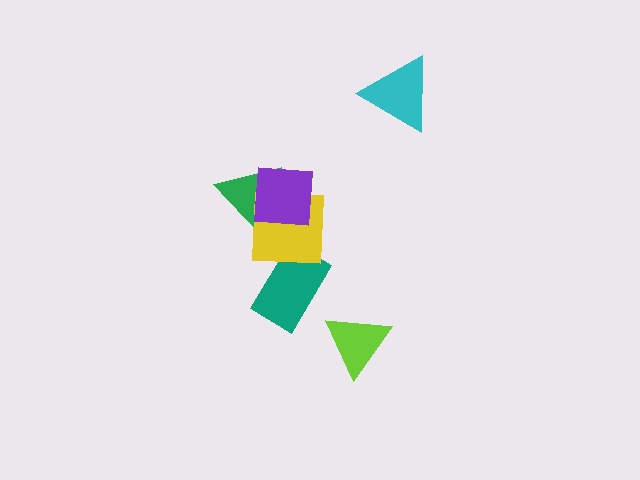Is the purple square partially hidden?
No, no other shape covers it.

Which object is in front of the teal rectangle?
The yellow square is in front of the teal rectangle.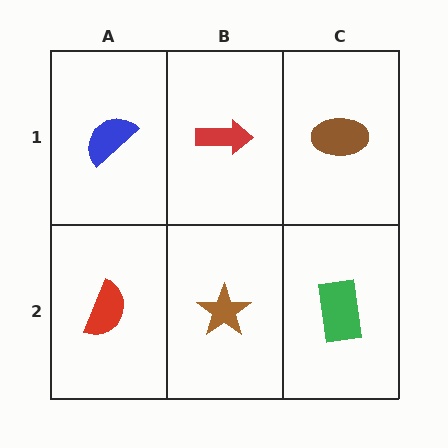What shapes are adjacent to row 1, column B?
A brown star (row 2, column B), a blue semicircle (row 1, column A), a brown ellipse (row 1, column C).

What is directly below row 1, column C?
A green rectangle.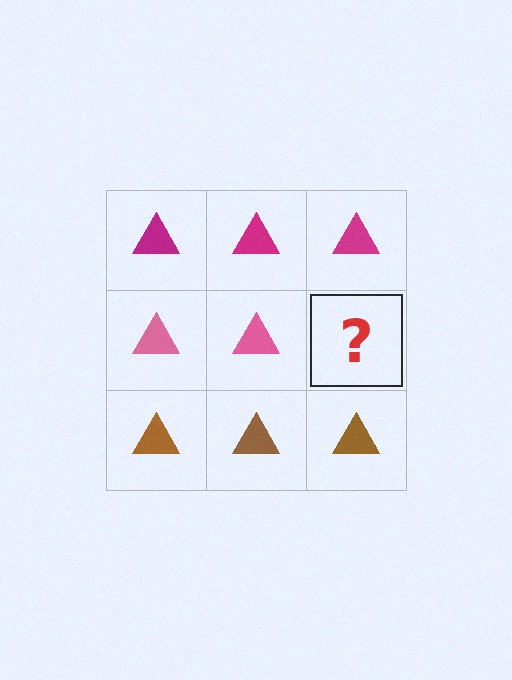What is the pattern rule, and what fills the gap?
The rule is that each row has a consistent color. The gap should be filled with a pink triangle.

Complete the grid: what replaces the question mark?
The question mark should be replaced with a pink triangle.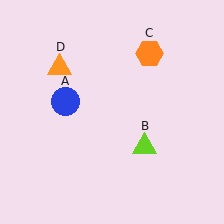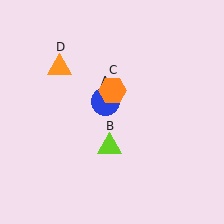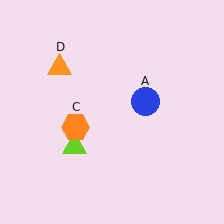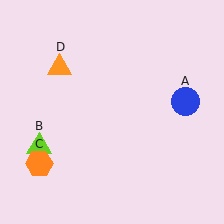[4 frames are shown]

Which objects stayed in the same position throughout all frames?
Orange triangle (object D) remained stationary.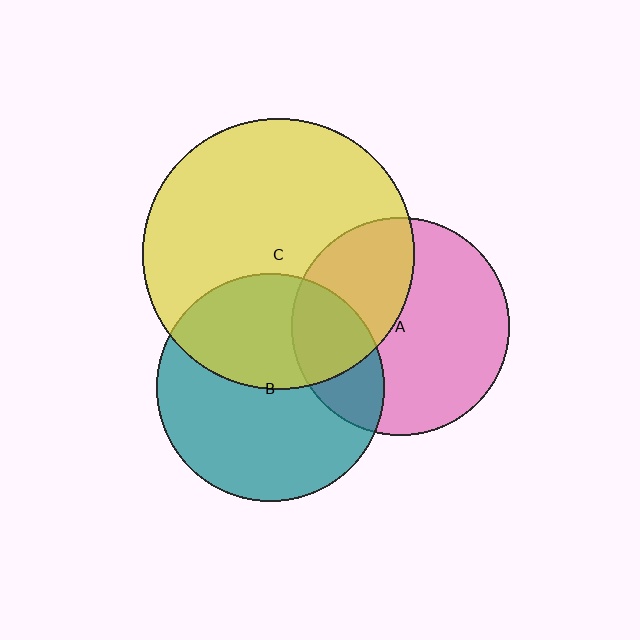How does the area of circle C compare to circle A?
Approximately 1.6 times.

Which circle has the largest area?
Circle C (yellow).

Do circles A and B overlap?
Yes.